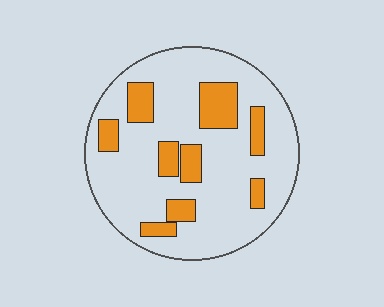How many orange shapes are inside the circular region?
9.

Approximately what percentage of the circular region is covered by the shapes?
Approximately 20%.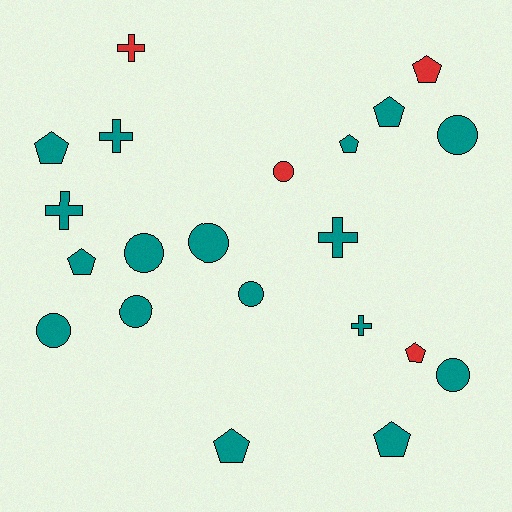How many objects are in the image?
There are 21 objects.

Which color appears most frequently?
Teal, with 17 objects.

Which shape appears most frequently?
Pentagon, with 8 objects.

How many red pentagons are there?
There are 2 red pentagons.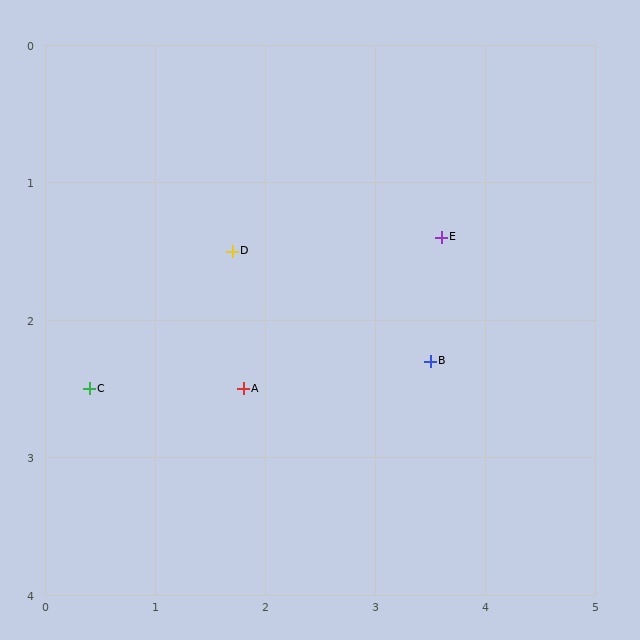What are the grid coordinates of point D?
Point D is at approximately (1.7, 1.5).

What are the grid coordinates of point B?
Point B is at approximately (3.5, 2.3).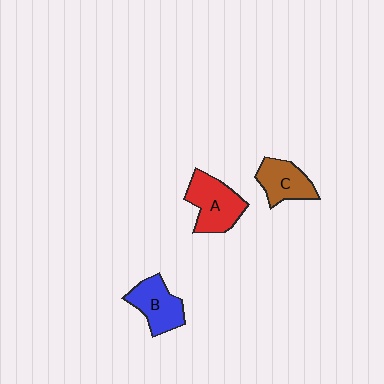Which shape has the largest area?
Shape A (red).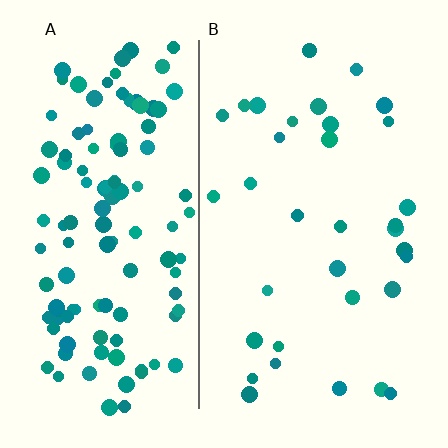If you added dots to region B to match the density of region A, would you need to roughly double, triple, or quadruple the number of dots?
Approximately quadruple.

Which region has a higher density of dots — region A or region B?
A (the left).